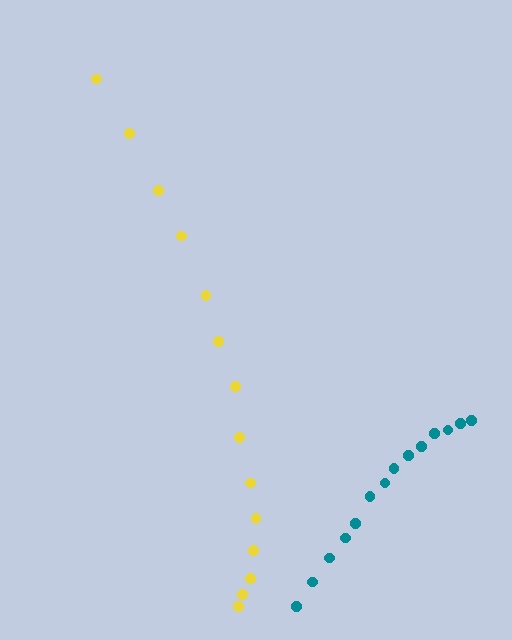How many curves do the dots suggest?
There are 2 distinct paths.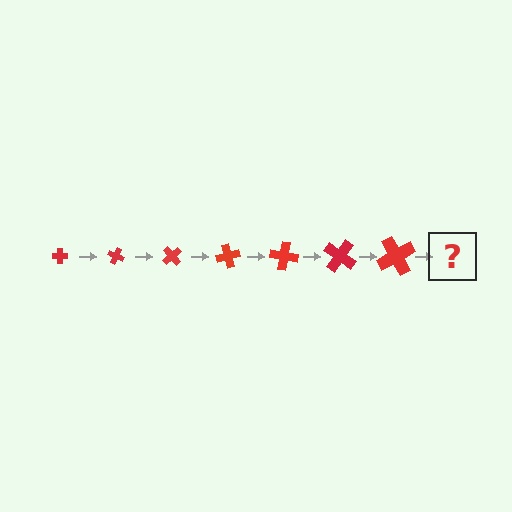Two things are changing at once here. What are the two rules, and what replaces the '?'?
The two rules are that the cross grows larger each step and it rotates 25 degrees each step. The '?' should be a cross, larger than the previous one and rotated 175 degrees from the start.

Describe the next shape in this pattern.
It should be a cross, larger than the previous one and rotated 175 degrees from the start.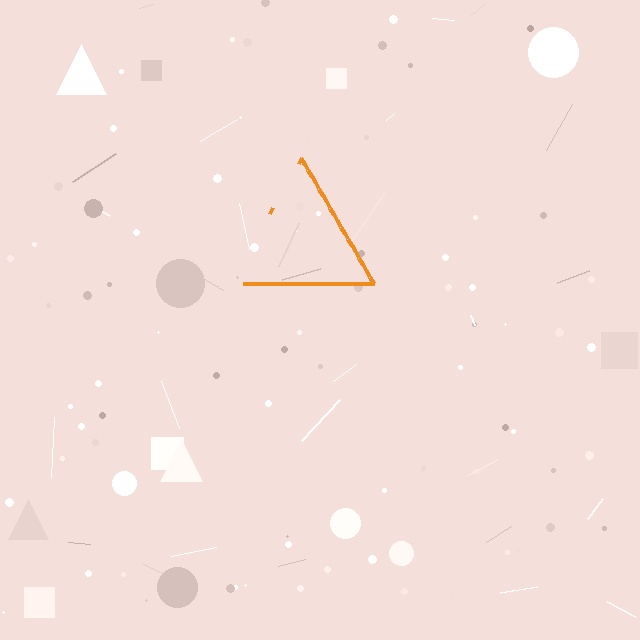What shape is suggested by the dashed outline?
The dashed outline suggests a triangle.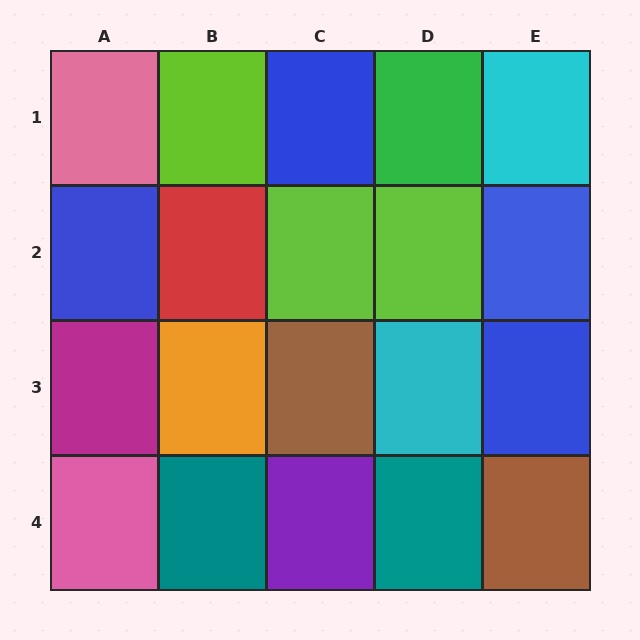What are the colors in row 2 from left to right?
Blue, red, lime, lime, blue.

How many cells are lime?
3 cells are lime.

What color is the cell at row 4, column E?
Brown.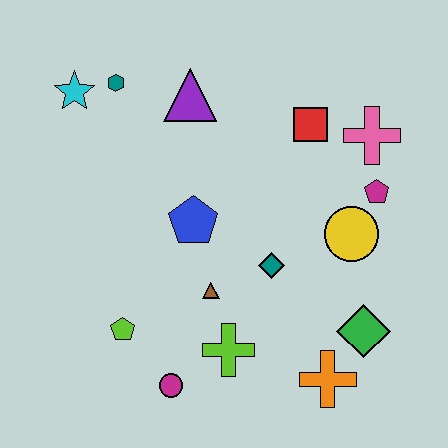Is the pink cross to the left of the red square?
No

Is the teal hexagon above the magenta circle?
Yes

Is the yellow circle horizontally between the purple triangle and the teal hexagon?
No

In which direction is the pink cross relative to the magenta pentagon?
The pink cross is above the magenta pentagon.